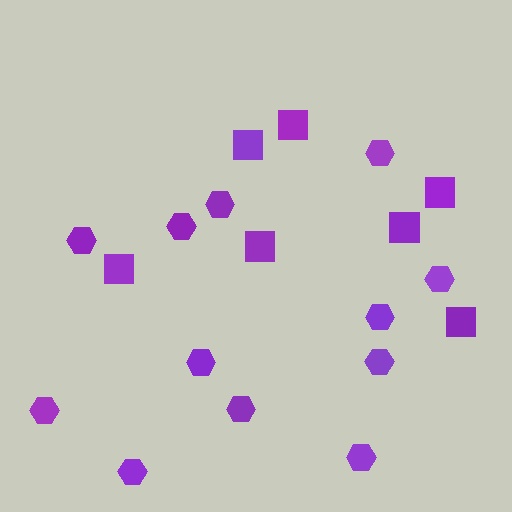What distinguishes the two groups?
There are 2 groups: one group of hexagons (12) and one group of squares (7).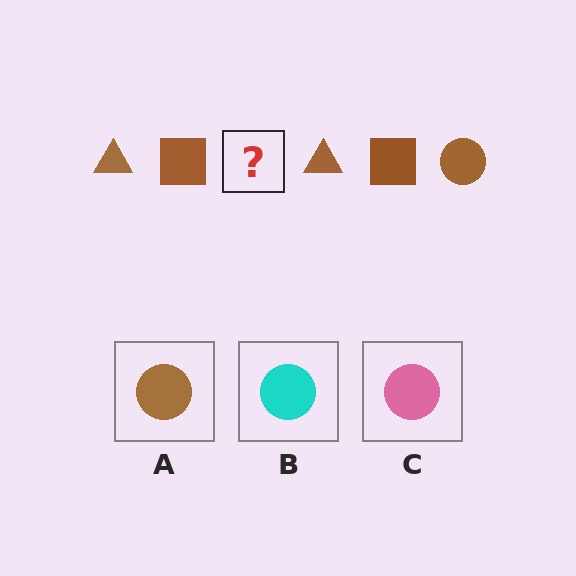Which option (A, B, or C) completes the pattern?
A.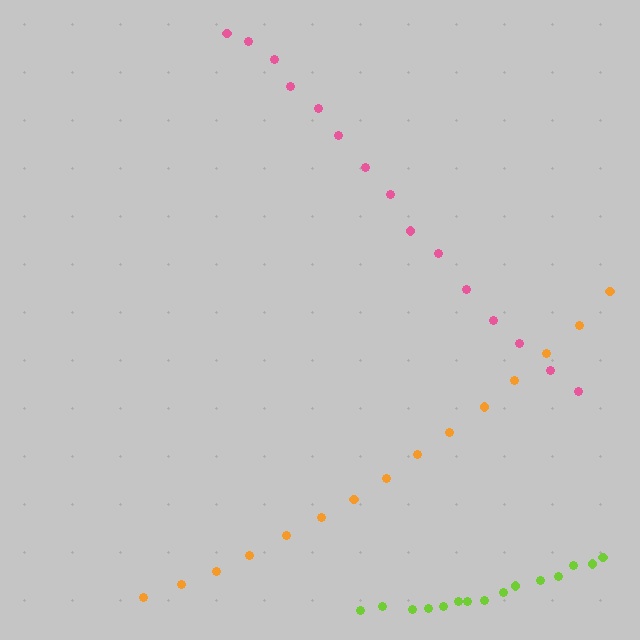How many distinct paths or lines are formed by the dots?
There are 3 distinct paths.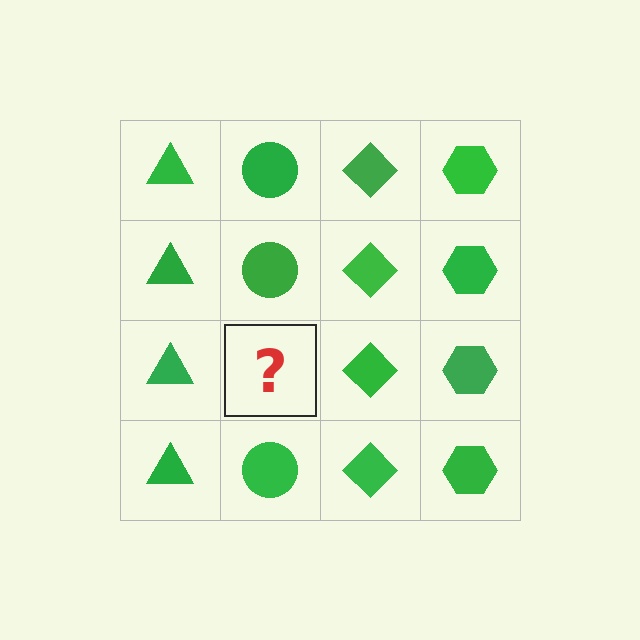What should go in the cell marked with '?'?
The missing cell should contain a green circle.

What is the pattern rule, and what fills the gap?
The rule is that each column has a consistent shape. The gap should be filled with a green circle.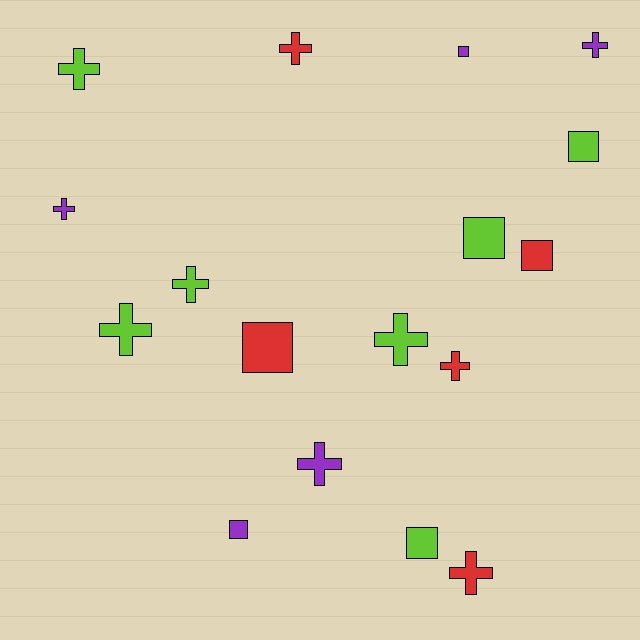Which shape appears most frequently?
Cross, with 10 objects.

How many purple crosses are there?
There are 3 purple crosses.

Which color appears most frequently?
Lime, with 7 objects.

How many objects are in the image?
There are 17 objects.